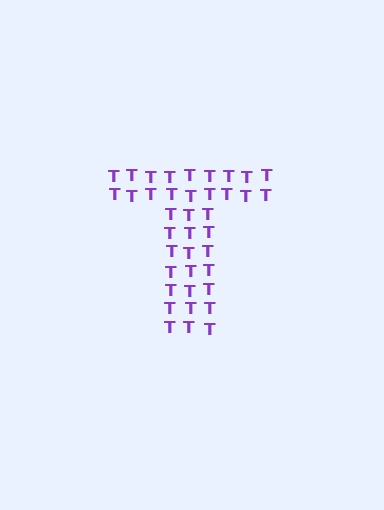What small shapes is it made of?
It is made of small letter T's.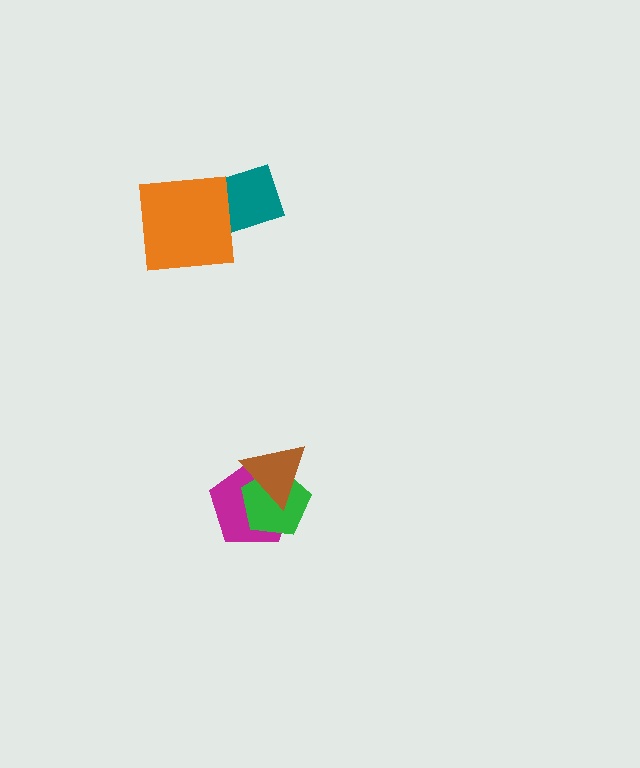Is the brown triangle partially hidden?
No, no other shape covers it.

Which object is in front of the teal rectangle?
The orange square is in front of the teal rectangle.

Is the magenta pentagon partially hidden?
Yes, it is partially covered by another shape.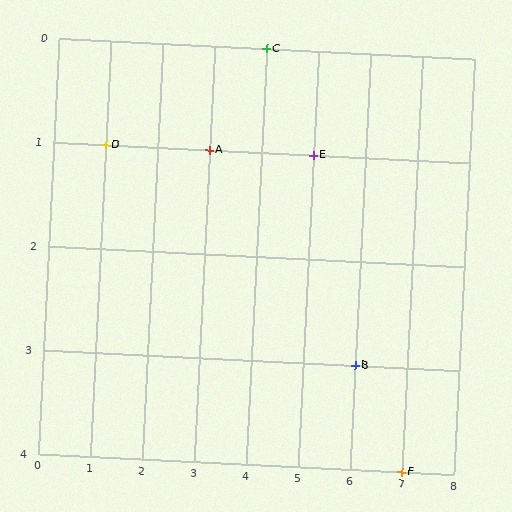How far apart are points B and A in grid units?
Points B and A are 3 columns and 2 rows apart (about 3.6 grid units diagonally).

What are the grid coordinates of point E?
Point E is at grid coordinates (5, 1).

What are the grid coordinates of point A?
Point A is at grid coordinates (3, 1).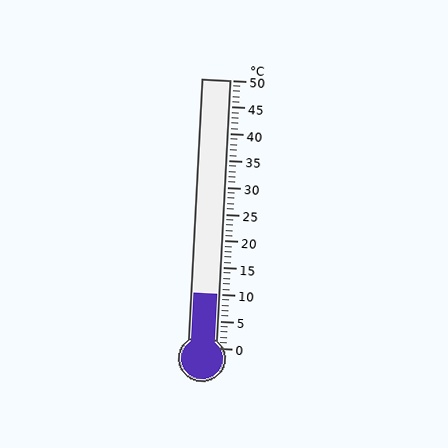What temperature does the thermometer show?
The thermometer shows approximately 10°C.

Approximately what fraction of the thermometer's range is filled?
The thermometer is filled to approximately 20% of its range.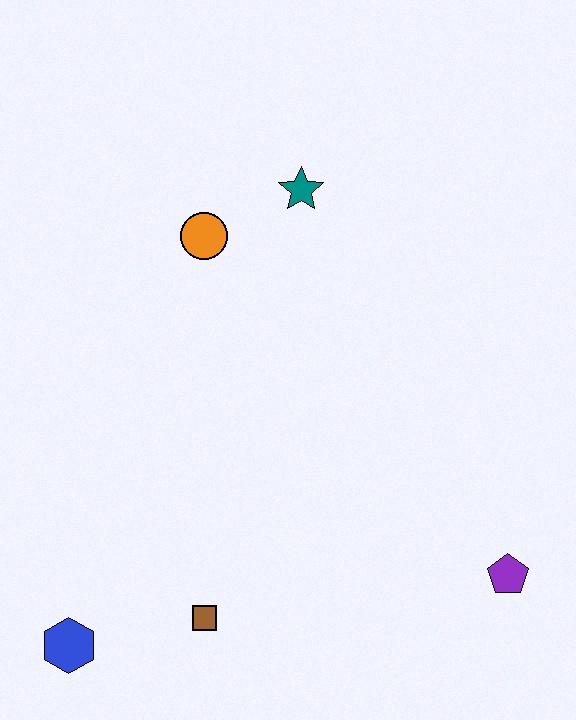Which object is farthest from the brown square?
The teal star is farthest from the brown square.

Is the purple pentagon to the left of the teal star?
No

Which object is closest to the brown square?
The blue hexagon is closest to the brown square.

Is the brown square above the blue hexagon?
Yes